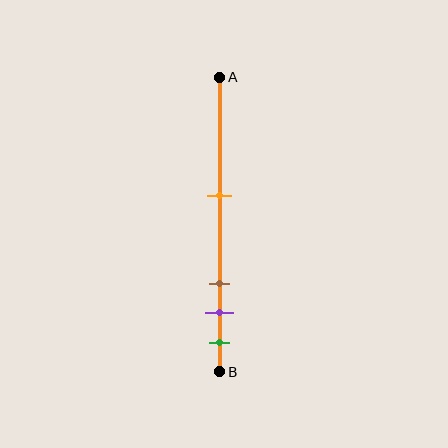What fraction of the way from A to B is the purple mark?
The purple mark is approximately 80% (0.8) of the way from A to B.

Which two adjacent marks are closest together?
The purple and green marks are the closest adjacent pair.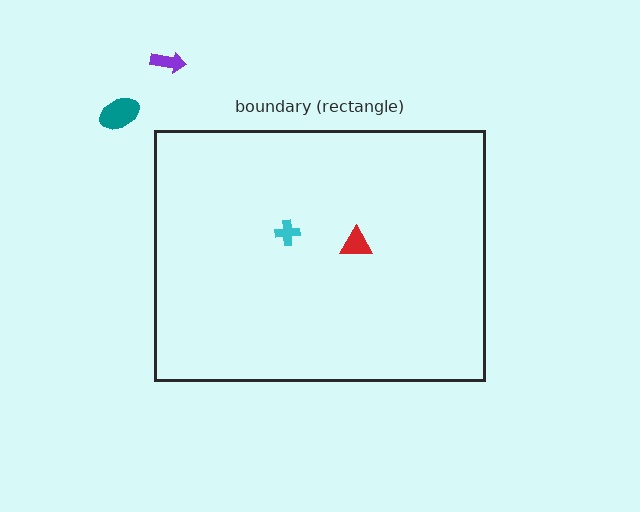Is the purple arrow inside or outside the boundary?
Outside.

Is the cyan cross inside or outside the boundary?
Inside.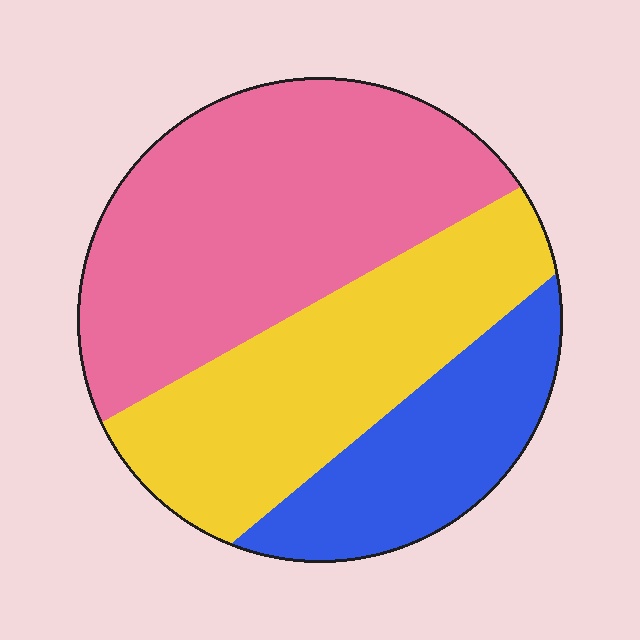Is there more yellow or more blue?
Yellow.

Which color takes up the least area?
Blue, at roughly 20%.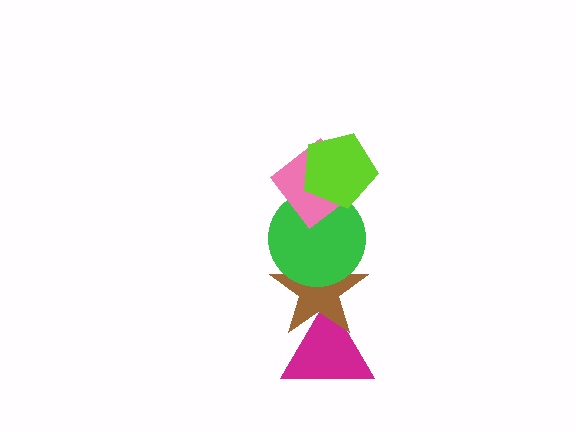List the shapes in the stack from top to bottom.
From top to bottom: the lime pentagon, the pink diamond, the green circle, the brown star, the magenta triangle.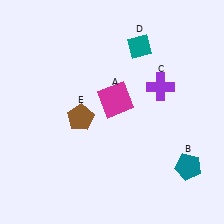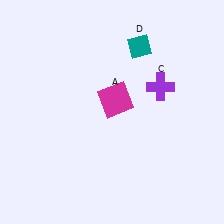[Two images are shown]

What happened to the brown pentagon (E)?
The brown pentagon (E) was removed in Image 2. It was in the bottom-left area of Image 1.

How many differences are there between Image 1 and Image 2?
There are 2 differences between the two images.